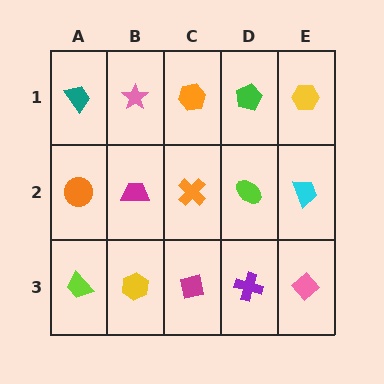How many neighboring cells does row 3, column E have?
2.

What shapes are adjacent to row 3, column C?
An orange cross (row 2, column C), a yellow hexagon (row 3, column B), a purple cross (row 3, column D).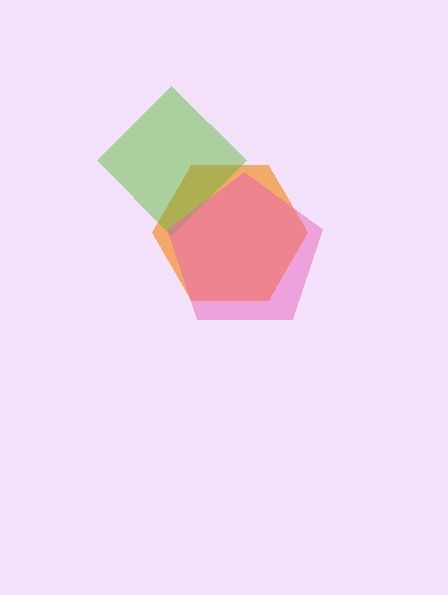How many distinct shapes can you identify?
There are 3 distinct shapes: an orange hexagon, a lime diamond, a pink pentagon.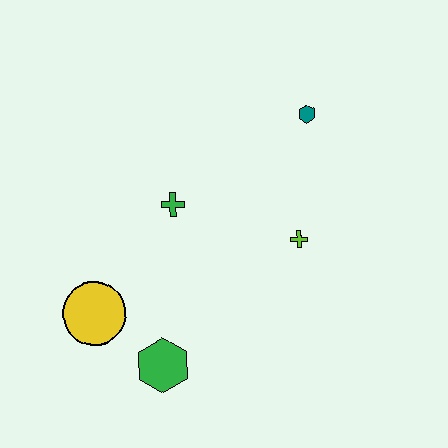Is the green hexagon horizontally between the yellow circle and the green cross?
Yes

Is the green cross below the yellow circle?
No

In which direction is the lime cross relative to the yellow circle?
The lime cross is to the right of the yellow circle.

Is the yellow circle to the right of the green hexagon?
No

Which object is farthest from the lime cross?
The yellow circle is farthest from the lime cross.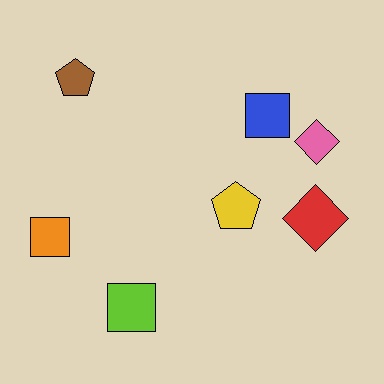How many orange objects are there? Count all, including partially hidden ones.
There is 1 orange object.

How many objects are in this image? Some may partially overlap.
There are 7 objects.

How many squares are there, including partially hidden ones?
There are 3 squares.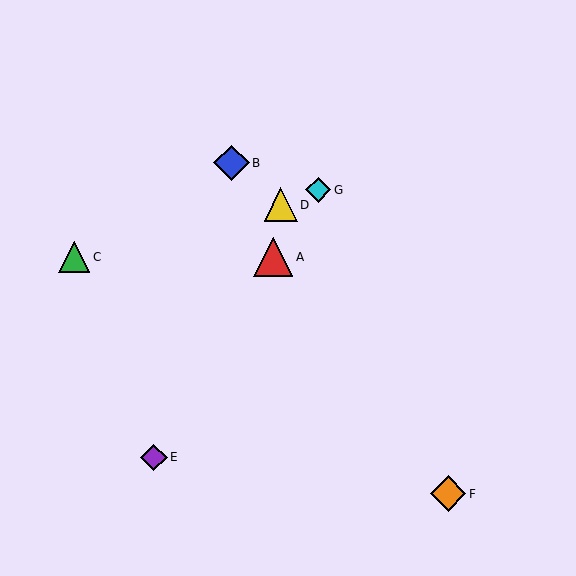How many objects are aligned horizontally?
2 objects (A, C) are aligned horizontally.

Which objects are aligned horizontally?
Objects A, C are aligned horizontally.